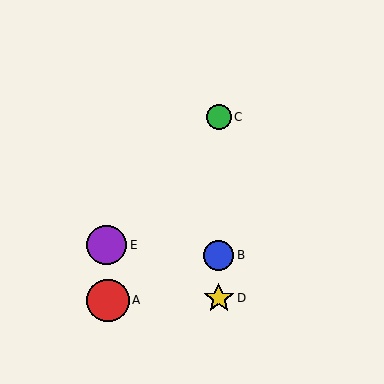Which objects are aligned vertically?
Objects B, C, D are aligned vertically.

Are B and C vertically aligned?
Yes, both are at x≈219.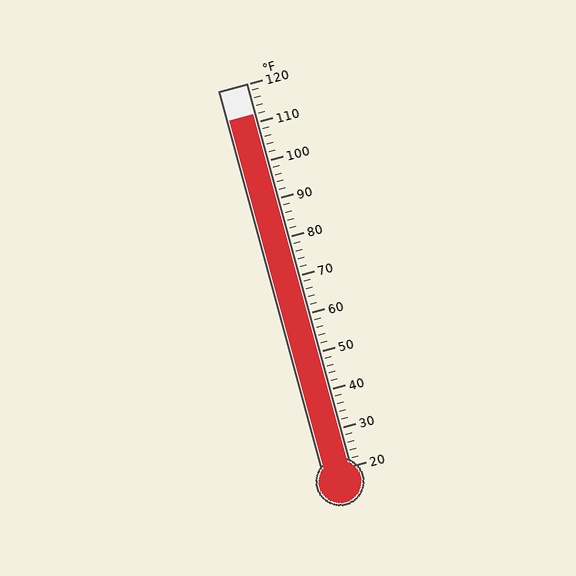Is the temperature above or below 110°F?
The temperature is above 110°F.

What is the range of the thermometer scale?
The thermometer scale ranges from 20°F to 120°F.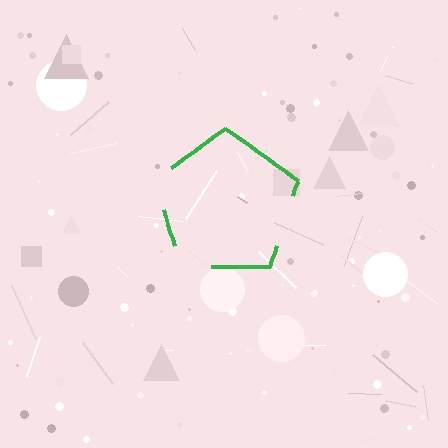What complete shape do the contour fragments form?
The contour fragments form a pentagon.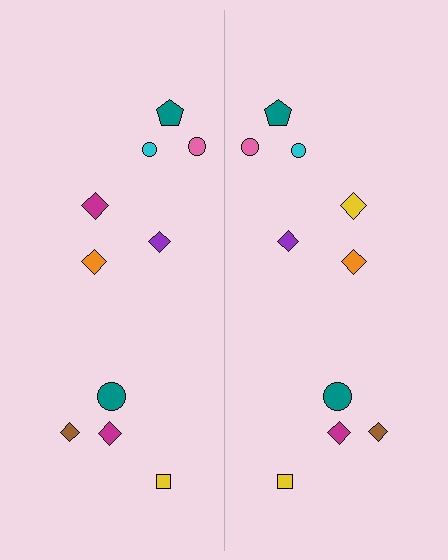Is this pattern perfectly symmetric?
No, the pattern is not perfectly symmetric. The yellow diamond on the right side breaks the symmetry — its mirror counterpart is magenta.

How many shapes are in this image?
There are 20 shapes in this image.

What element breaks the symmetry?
The yellow diamond on the right side breaks the symmetry — its mirror counterpart is magenta.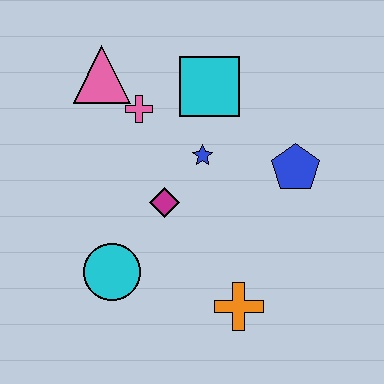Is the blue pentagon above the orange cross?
Yes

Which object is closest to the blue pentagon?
The blue star is closest to the blue pentagon.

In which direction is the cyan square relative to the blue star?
The cyan square is above the blue star.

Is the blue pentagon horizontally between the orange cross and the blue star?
No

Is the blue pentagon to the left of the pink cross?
No